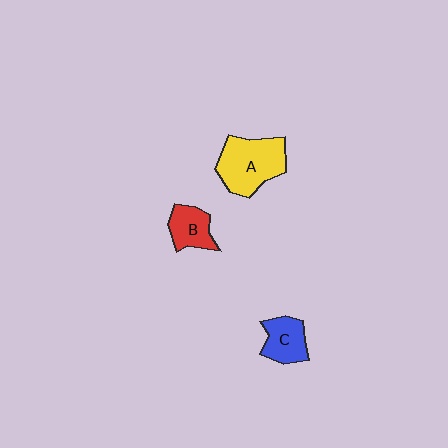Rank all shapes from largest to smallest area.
From largest to smallest: A (yellow), C (blue), B (red).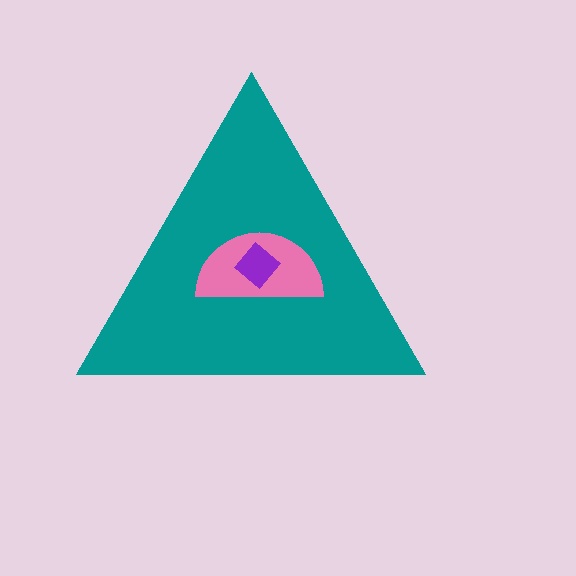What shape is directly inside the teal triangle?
The pink semicircle.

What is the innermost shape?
The purple diamond.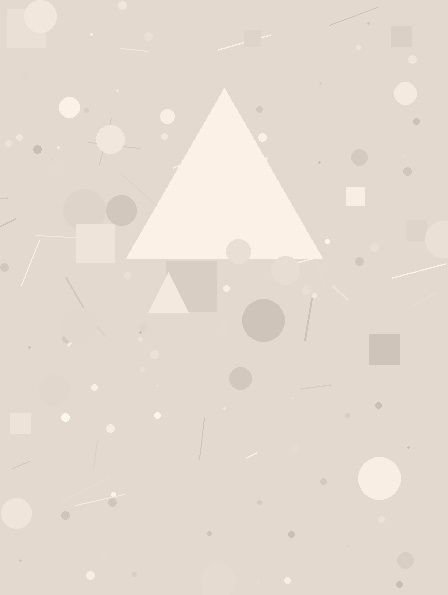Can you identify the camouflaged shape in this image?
The camouflaged shape is a triangle.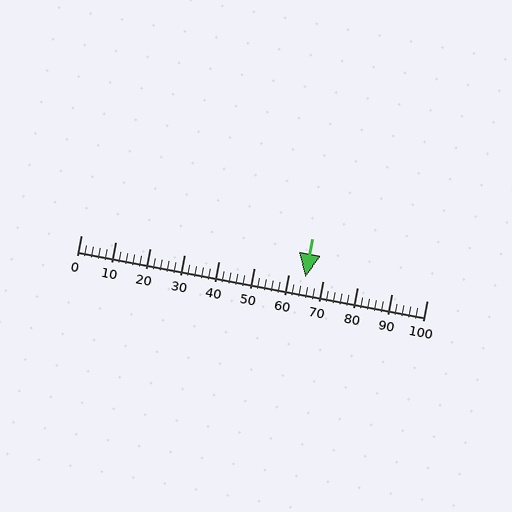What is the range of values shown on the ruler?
The ruler shows values from 0 to 100.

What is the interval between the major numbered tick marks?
The major tick marks are spaced 10 units apart.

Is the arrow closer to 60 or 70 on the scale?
The arrow is closer to 60.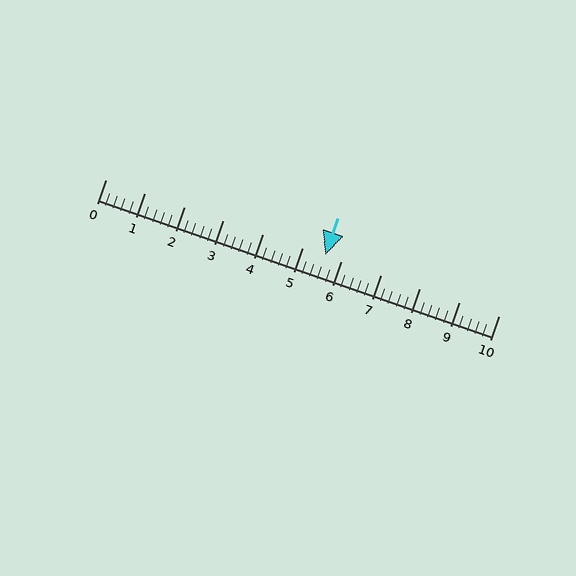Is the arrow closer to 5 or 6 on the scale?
The arrow is closer to 6.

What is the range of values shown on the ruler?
The ruler shows values from 0 to 10.